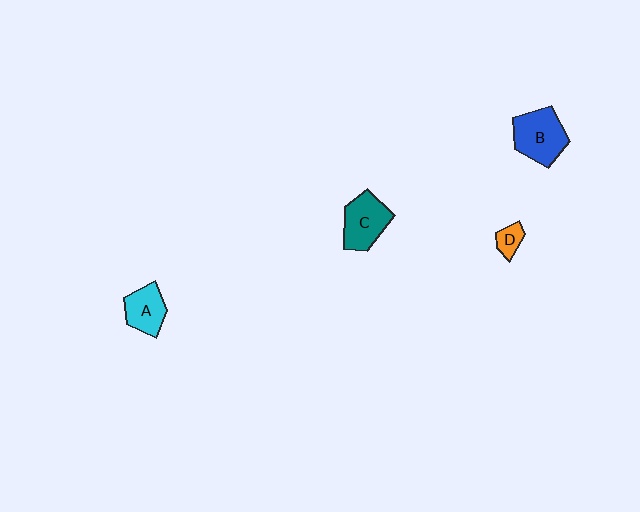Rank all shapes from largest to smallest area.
From largest to smallest: B (blue), C (teal), A (cyan), D (orange).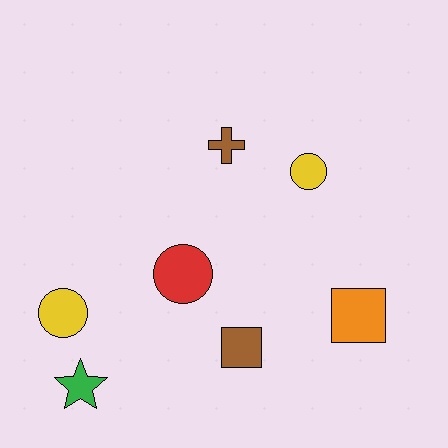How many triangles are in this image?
There are no triangles.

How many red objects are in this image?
There is 1 red object.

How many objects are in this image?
There are 7 objects.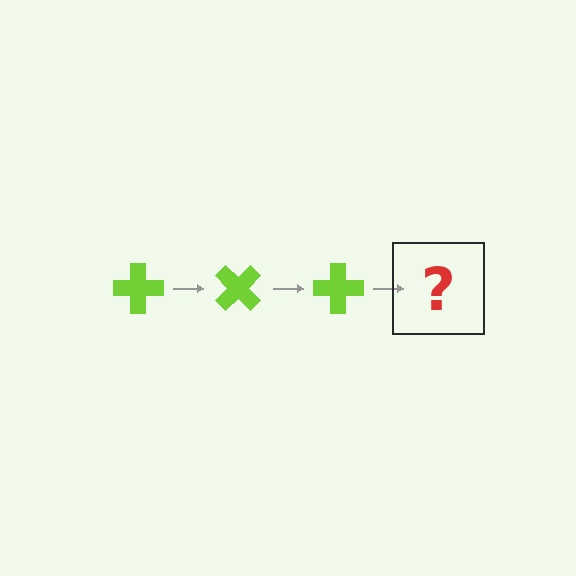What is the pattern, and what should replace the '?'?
The pattern is that the cross rotates 45 degrees each step. The '?' should be a lime cross rotated 135 degrees.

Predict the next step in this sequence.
The next step is a lime cross rotated 135 degrees.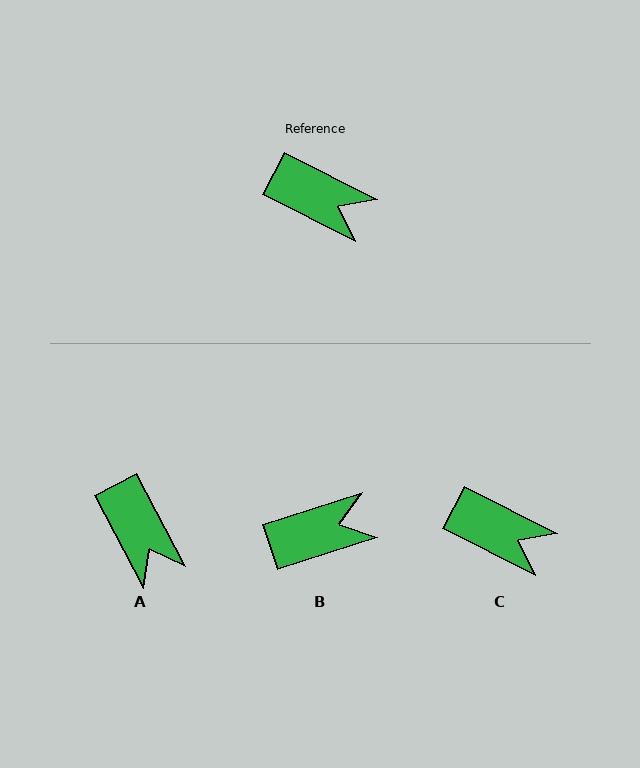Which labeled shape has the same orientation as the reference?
C.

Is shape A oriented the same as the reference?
No, it is off by about 35 degrees.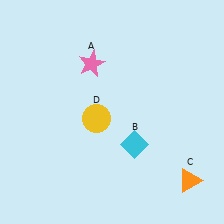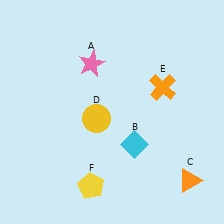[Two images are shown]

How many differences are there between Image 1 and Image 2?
There are 2 differences between the two images.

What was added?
An orange cross (E), a yellow pentagon (F) were added in Image 2.